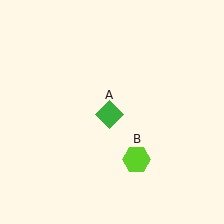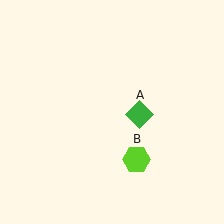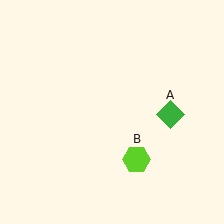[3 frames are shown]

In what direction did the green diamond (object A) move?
The green diamond (object A) moved right.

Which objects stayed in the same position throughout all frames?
Lime hexagon (object B) remained stationary.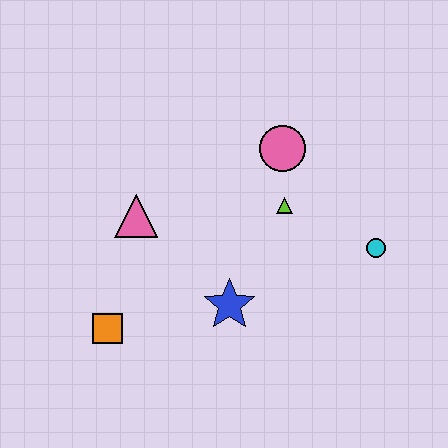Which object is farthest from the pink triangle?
The cyan circle is farthest from the pink triangle.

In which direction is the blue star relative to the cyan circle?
The blue star is to the left of the cyan circle.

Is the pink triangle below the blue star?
No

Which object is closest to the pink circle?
The lime triangle is closest to the pink circle.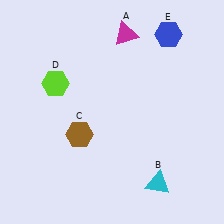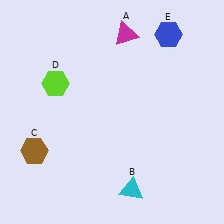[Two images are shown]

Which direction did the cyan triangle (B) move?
The cyan triangle (B) moved left.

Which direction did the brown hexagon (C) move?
The brown hexagon (C) moved left.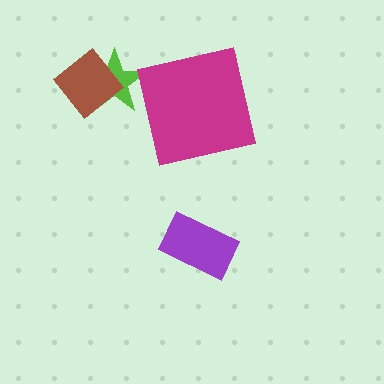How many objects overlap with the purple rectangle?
0 objects overlap with the purple rectangle.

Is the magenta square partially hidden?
No, no other shape covers it.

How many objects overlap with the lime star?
1 object overlaps with the lime star.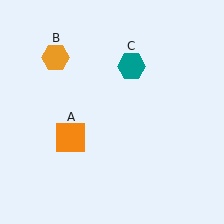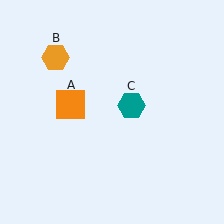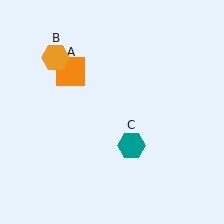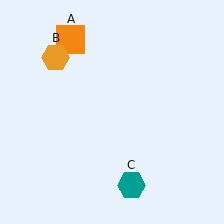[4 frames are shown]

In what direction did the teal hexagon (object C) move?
The teal hexagon (object C) moved down.